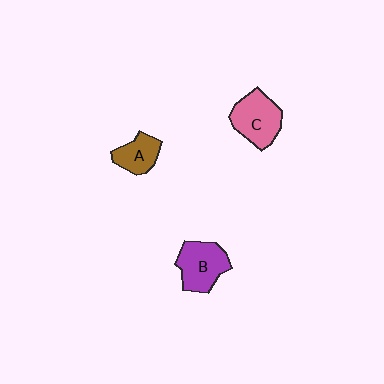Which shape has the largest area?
Shape C (pink).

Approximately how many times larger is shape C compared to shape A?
Approximately 1.6 times.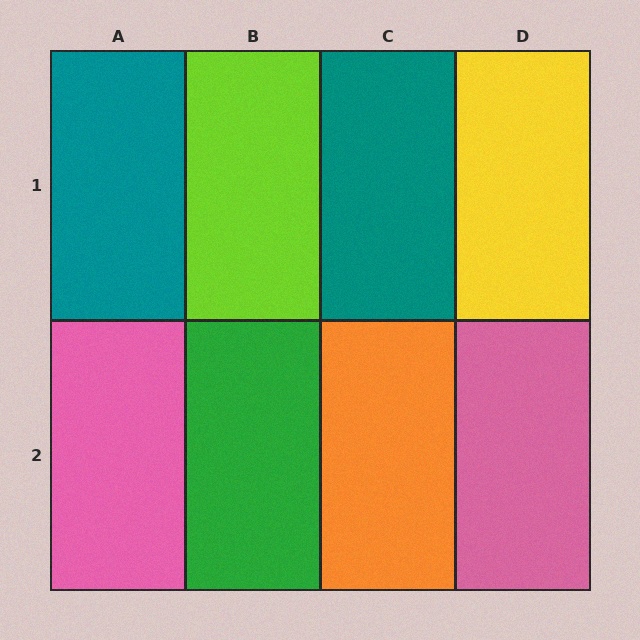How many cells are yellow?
1 cell is yellow.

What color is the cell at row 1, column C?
Teal.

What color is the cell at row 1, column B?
Lime.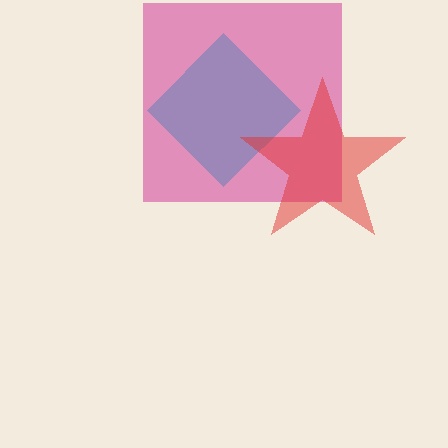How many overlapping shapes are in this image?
There are 3 overlapping shapes in the image.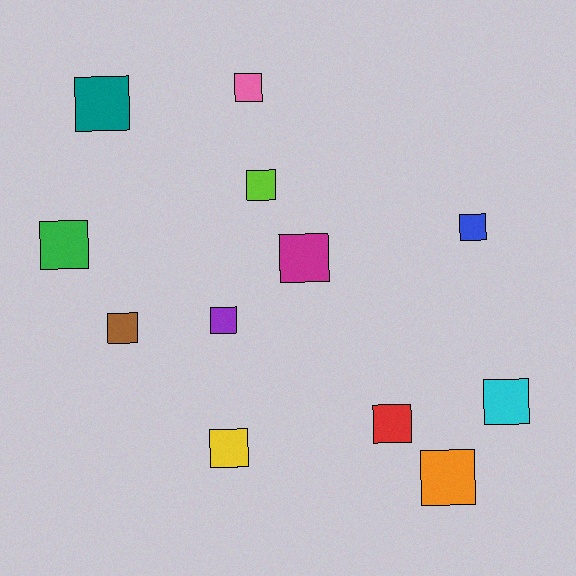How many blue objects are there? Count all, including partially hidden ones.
There is 1 blue object.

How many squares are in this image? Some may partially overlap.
There are 12 squares.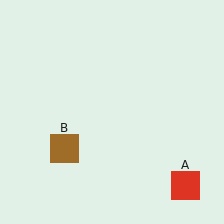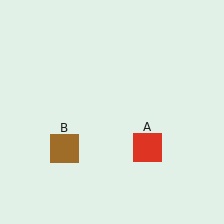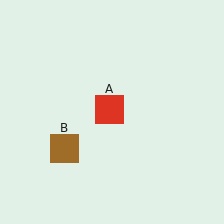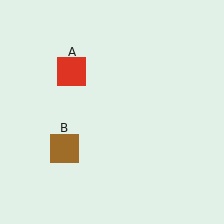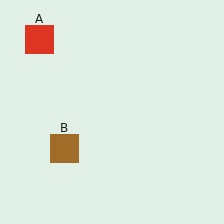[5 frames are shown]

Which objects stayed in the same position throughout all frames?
Brown square (object B) remained stationary.